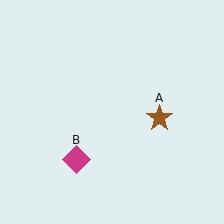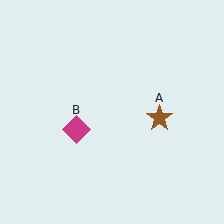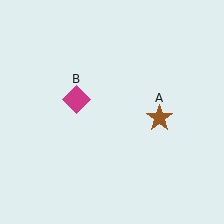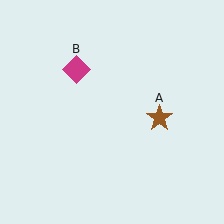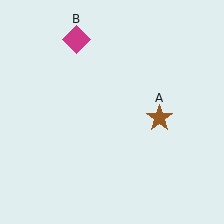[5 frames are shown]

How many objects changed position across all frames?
1 object changed position: magenta diamond (object B).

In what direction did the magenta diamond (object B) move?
The magenta diamond (object B) moved up.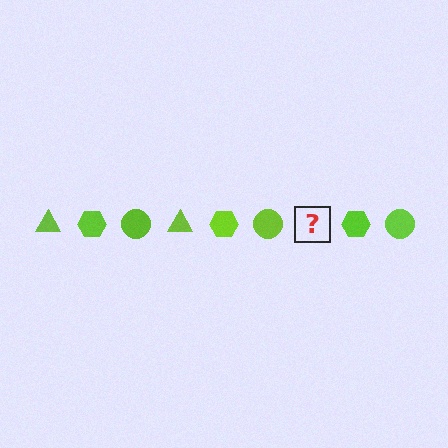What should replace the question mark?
The question mark should be replaced with a lime triangle.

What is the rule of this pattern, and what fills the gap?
The rule is that the pattern cycles through triangle, hexagon, circle shapes in lime. The gap should be filled with a lime triangle.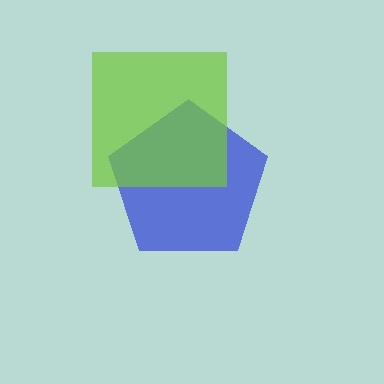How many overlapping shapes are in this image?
There are 2 overlapping shapes in the image.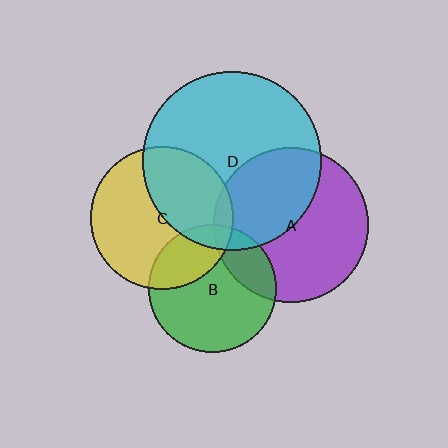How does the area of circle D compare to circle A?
Approximately 1.3 times.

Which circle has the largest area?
Circle D (cyan).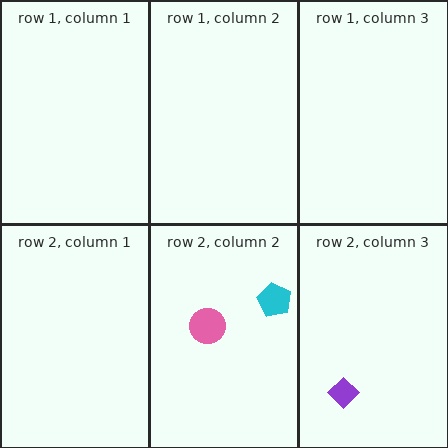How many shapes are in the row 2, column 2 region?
2.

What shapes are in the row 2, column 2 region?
The pink circle, the cyan pentagon.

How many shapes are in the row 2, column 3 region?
1.